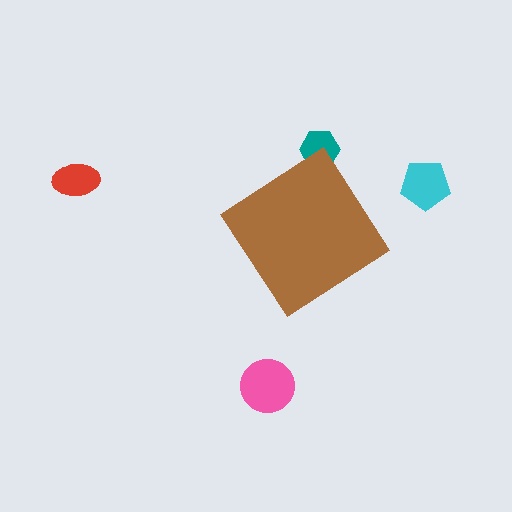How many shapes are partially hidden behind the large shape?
1 shape is partially hidden.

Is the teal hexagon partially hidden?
Yes, the teal hexagon is partially hidden behind the brown diamond.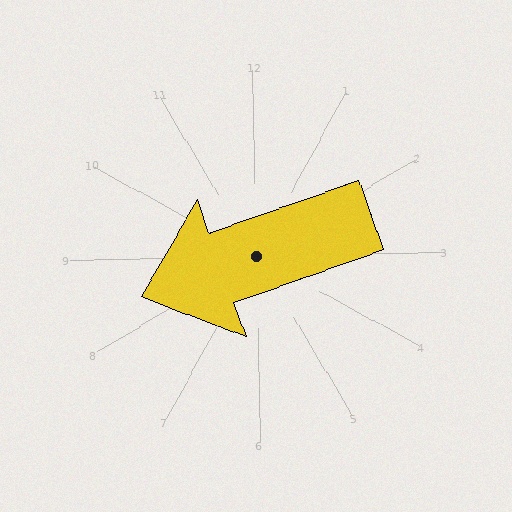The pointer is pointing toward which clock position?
Roughly 8 o'clock.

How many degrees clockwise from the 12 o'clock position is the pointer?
Approximately 252 degrees.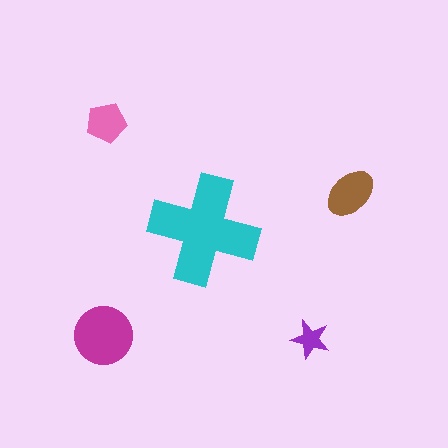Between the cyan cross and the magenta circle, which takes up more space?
The cyan cross.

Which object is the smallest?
The purple star.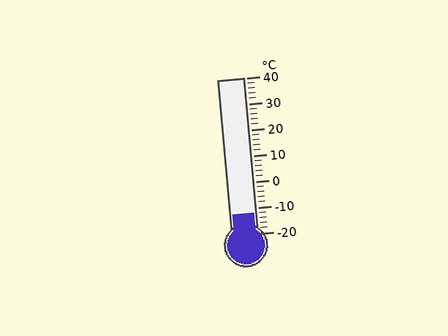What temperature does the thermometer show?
The thermometer shows approximately -12°C.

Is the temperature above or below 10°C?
The temperature is below 10°C.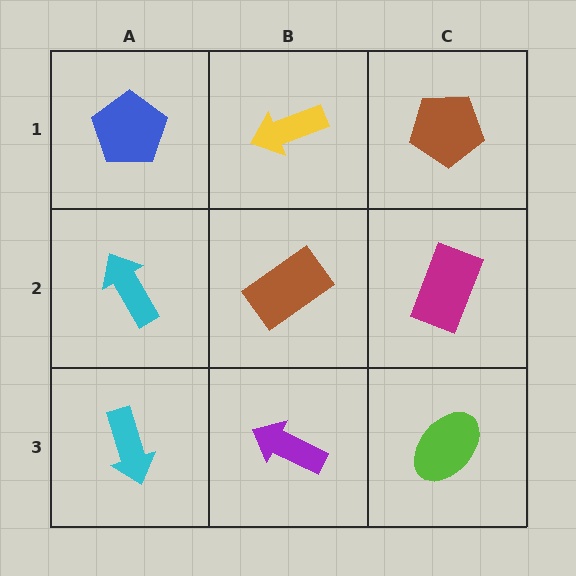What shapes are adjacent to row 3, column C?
A magenta rectangle (row 2, column C), a purple arrow (row 3, column B).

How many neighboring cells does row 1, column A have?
2.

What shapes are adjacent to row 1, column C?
A magenta rectangle (row 2, column C), a yellow arrow (row 1, column B).